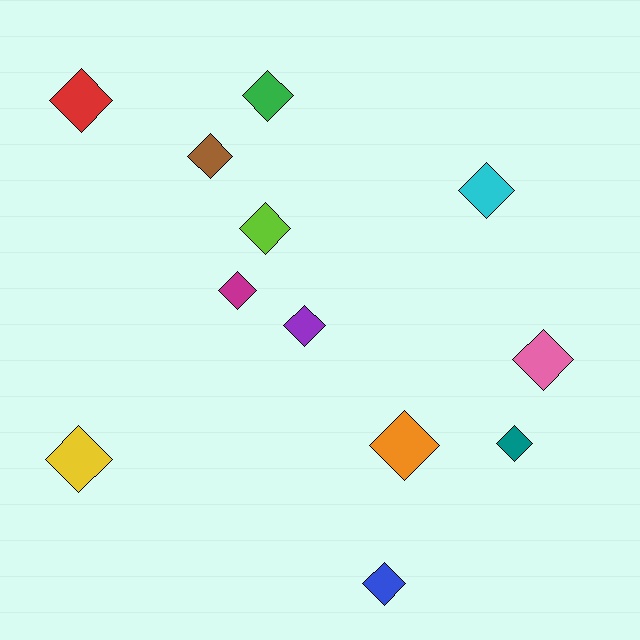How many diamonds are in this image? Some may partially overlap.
There are 12 diamonds.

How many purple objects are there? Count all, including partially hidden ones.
There is 1 purple object.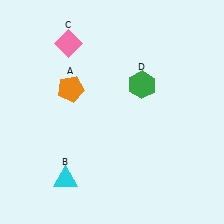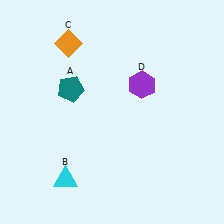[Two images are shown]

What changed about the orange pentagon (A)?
In Image 1, A is orange. In Image 2, it changed to teal.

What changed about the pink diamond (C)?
In Image 1, C is pink. In Image 2, it changed to orange.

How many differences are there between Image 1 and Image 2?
There are 3 differences between the two images.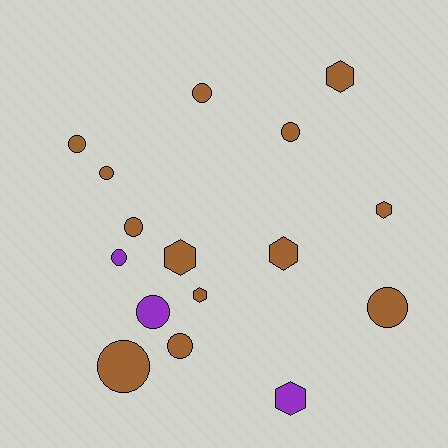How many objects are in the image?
There are 16 objects.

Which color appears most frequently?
Brown, with 13 objects.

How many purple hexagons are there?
There is 1 purple hexagon.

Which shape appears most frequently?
Circle, with 10 objects.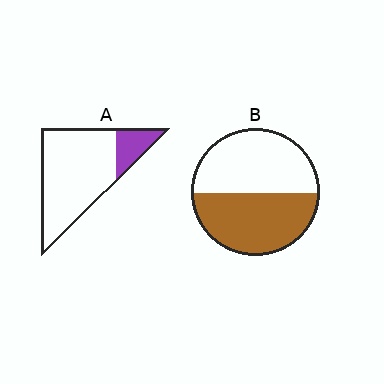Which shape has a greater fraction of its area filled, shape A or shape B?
Shape B.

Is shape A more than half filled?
No.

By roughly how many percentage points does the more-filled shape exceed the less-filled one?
By roughly 30 percentage points (B over A).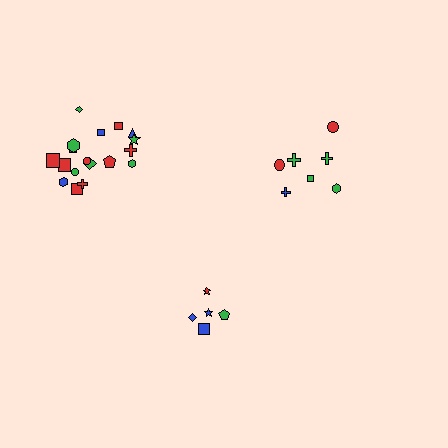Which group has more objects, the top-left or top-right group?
The top-left group.